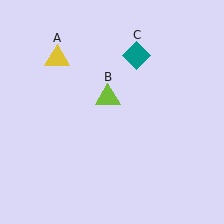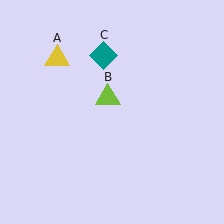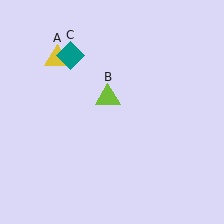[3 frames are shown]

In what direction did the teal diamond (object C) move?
The teal diamond (object C) moved left.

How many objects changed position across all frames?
1 object changed position: teal diamond (object C).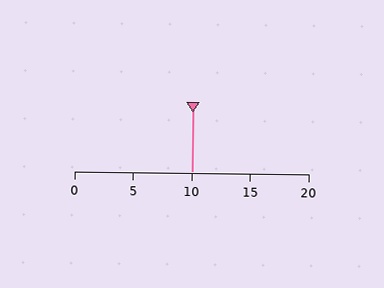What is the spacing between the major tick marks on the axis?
The major ticks are spaced 5 apart.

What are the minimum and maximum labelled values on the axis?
The axis runs from 0 to 20.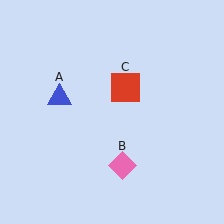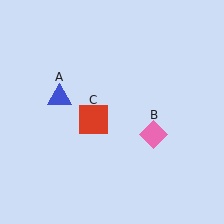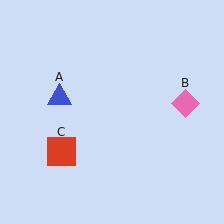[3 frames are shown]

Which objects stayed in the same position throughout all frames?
Blue triangle (object A) remained stationary.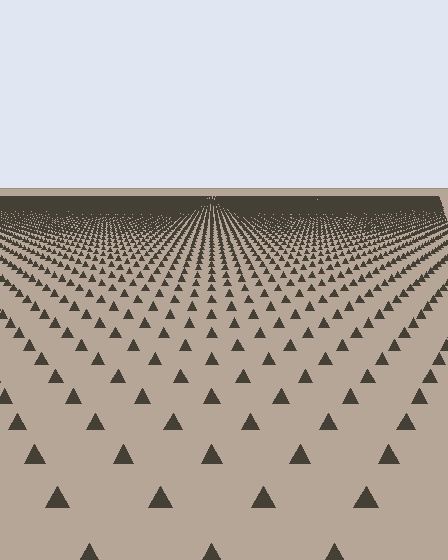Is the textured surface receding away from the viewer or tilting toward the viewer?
The surface is receding away from the viewer. Texture elements get smaller and denser toward the top.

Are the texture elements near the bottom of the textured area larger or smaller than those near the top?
Larger. Near the bottom, elements are closer to the viewer and appear at a bigger on-screen size.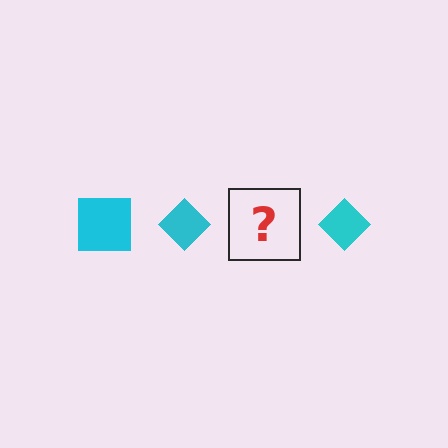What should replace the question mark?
The question mark should be replaced with a cyan square.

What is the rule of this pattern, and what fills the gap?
The rule is that the pattern cycles through square, diamond shapes in cyan. The gap should be filled with a cyan square.